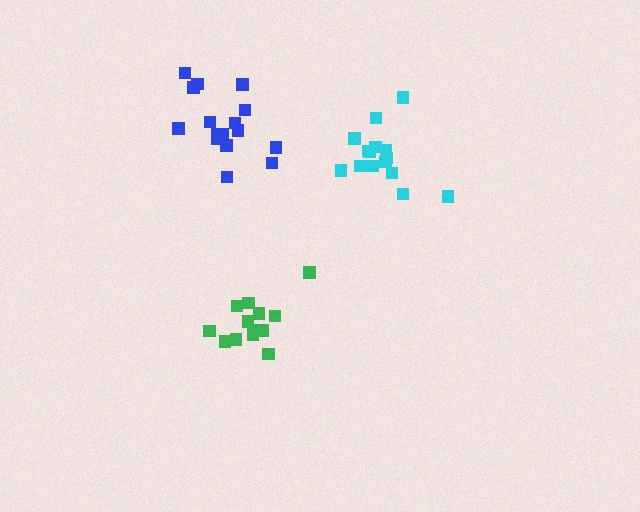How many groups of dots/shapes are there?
There are 3 groups.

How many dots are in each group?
Group 1: 13 dots, Group 2: 16 dots, Group 3: 15 dots (44 total).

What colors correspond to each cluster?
The clusters are colored: green, blue, cyan.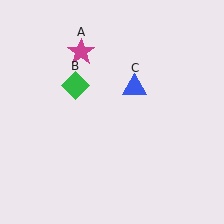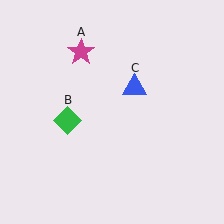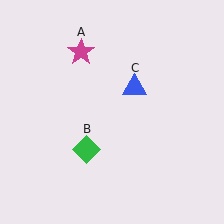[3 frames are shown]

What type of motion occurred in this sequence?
The green diamond (object B) rotated counterclockwise around the center of the scene.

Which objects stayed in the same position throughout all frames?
Magenta star (object A) and blue triangle (object C) remained stationary.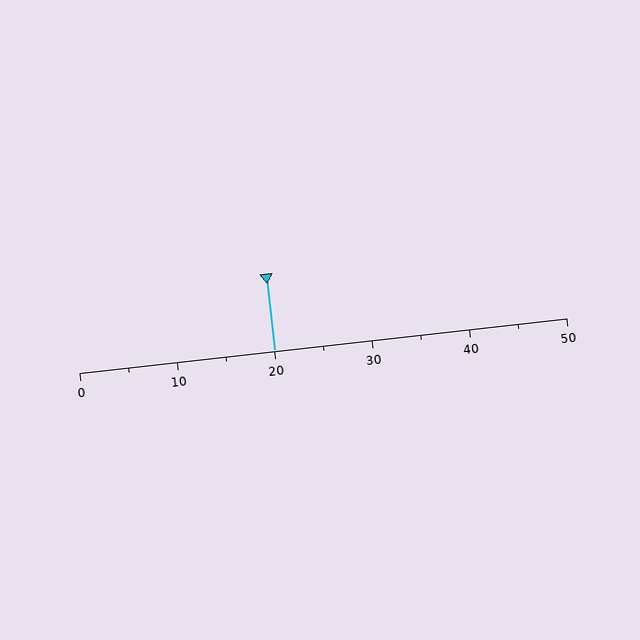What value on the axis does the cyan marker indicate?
The marker indicates approximately 20.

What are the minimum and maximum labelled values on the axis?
The axis runs from 0 to 50.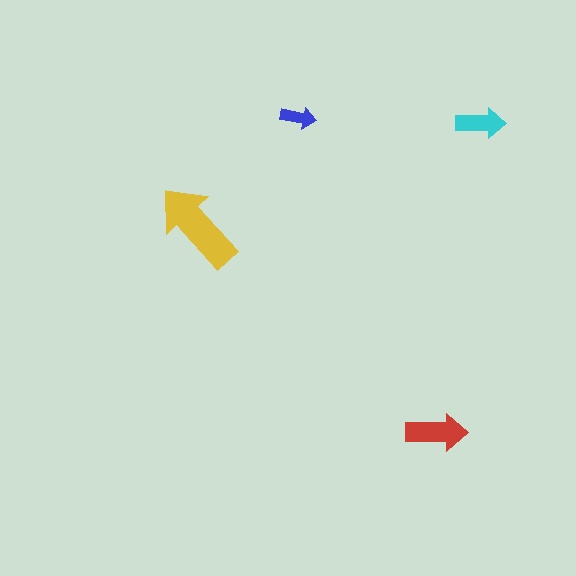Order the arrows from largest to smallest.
the yellow one, the red one, the cyan one, the blue one.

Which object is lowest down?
The red arrow is bottommost.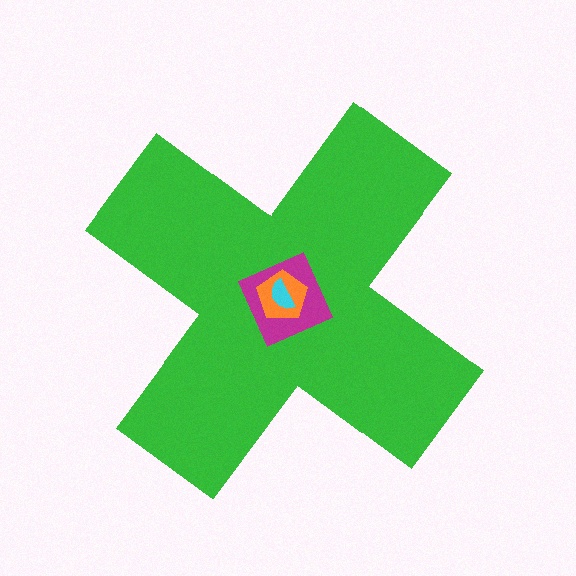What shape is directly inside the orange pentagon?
The cyan semicircle.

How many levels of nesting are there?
4.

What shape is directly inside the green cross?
The magenta square.